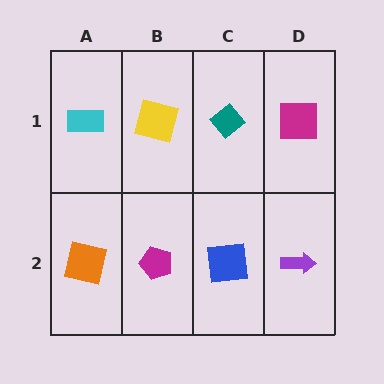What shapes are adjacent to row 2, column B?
A yellow square (row 1, column B), an orange square (row 2, column A), a blue square (row 2, column C).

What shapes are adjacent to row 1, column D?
A purple arrow (row 2, column D), a teal diamond (row 1, column C).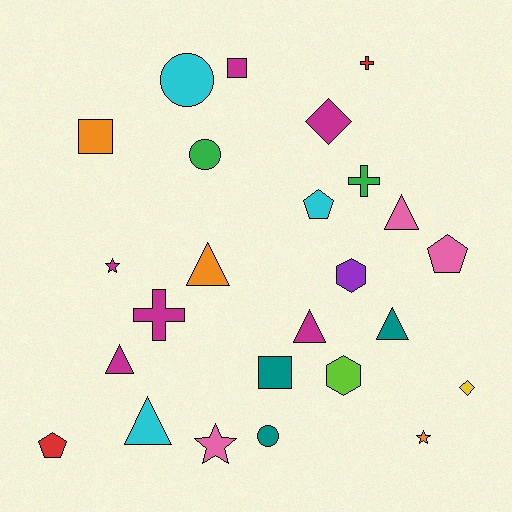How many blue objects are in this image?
There are no blue objects.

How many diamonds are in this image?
There are 2 diamonds.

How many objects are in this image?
There are 25 objects.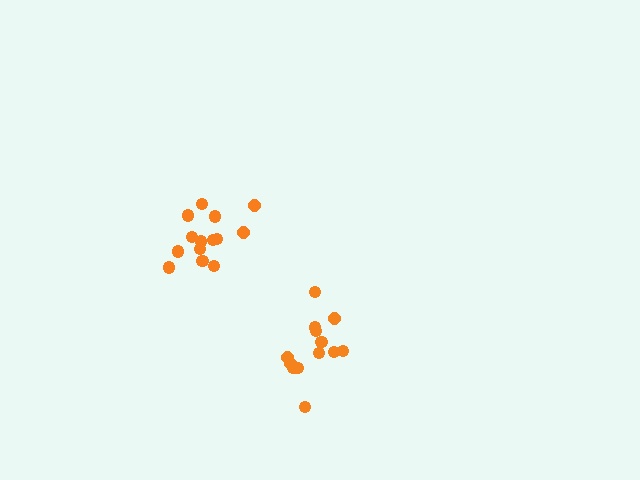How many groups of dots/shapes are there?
There are 2 groups.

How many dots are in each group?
Group 1: 14 dots, Group 2: 13 dots (27 total).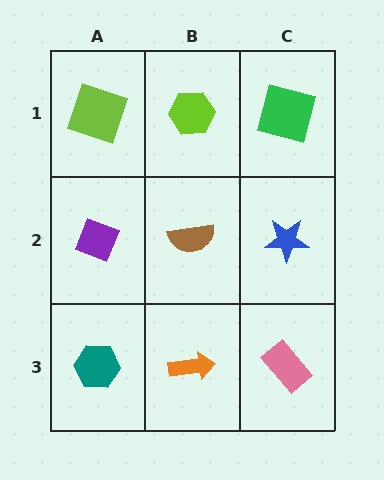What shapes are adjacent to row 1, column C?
A blue star (row 2, column C), a lime hexagon (row 1, column B).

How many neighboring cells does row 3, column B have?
3.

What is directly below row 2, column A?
A teal hexagon.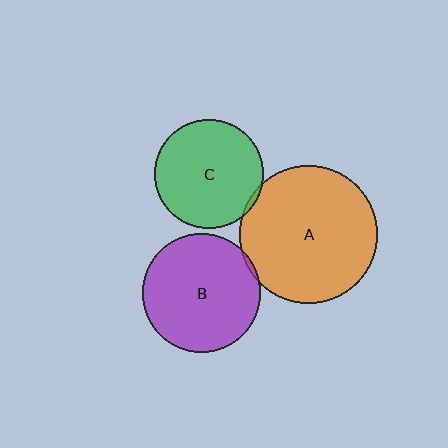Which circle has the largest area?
Circle A (orange).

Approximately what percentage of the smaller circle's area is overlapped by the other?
Approximately 5%.